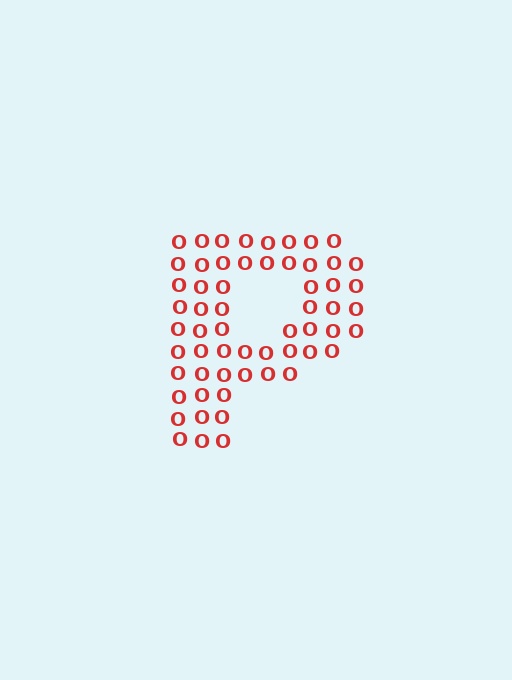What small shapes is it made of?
It is made of small letter O's.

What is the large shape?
The large shape is the letter P.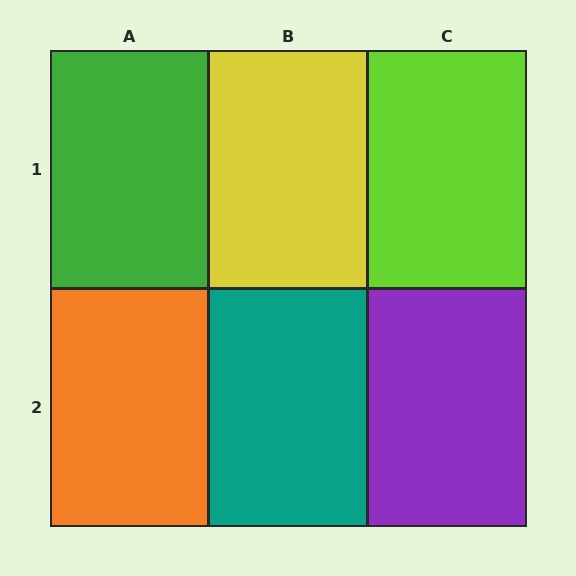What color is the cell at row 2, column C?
Purple.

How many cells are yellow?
1 cell is yellow.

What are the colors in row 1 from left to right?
Green, yellow, lime.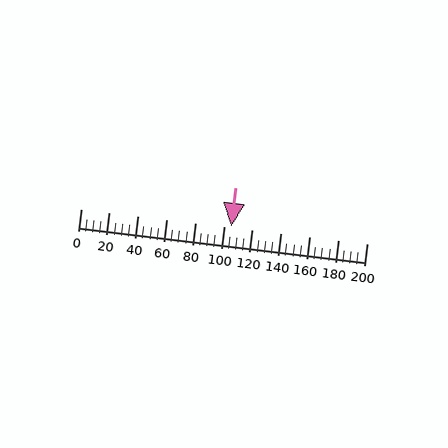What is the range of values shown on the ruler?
The ruler shows values from 0 to 200.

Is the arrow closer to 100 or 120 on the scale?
The arrow is closer to 100.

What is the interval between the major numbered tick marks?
The major tick marks are spaced 20 units apart.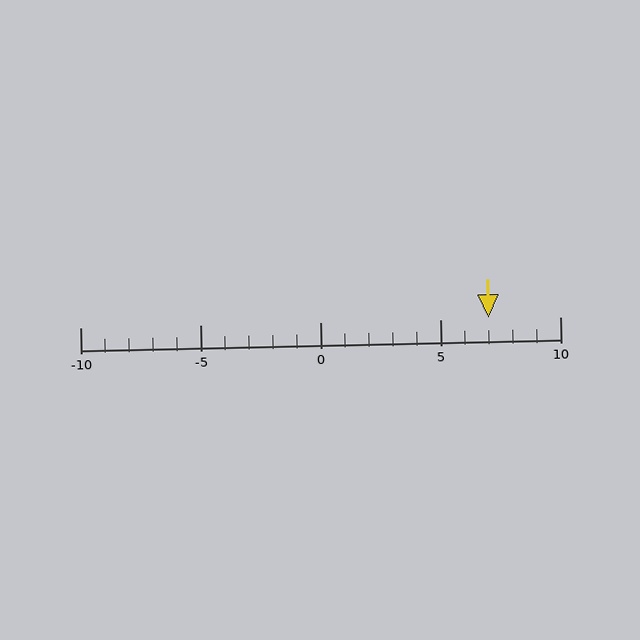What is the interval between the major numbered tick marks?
The major tick marks are spaced 5 units apart.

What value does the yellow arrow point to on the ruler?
The yellow arrow points to approximately 7.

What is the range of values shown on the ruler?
The ruler shows values from -10 to 10.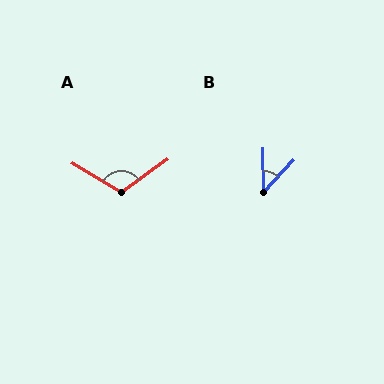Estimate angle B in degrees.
Approximately 43 degrees.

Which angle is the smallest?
B, at approximately 43 degrees.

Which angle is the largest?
A, at approximately 114 degrees.